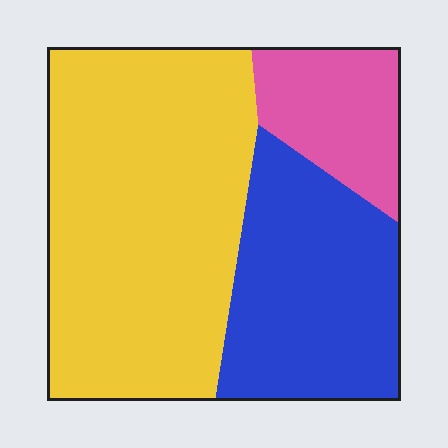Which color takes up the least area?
Pink, at roughly 15%.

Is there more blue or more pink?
Blue.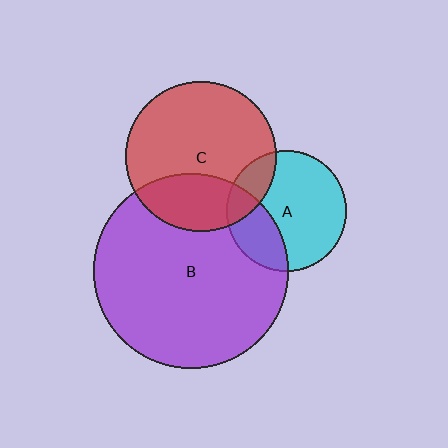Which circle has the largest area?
Circle B (purple).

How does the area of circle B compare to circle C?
Approximately 1.7 times.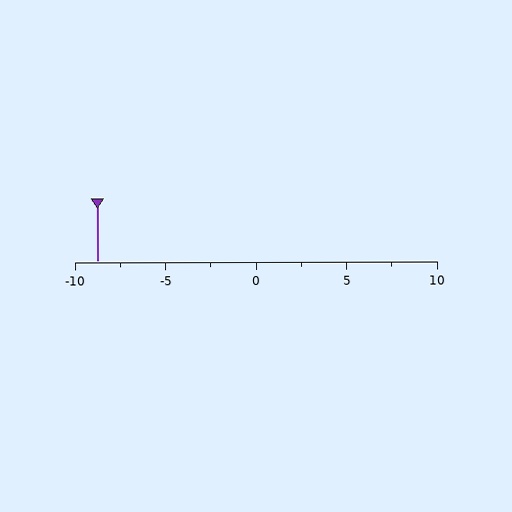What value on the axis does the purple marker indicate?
The marker indicates approximately -8.8.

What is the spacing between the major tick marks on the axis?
The major ticks are spaced 5 apart.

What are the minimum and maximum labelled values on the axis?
The axis runs from -10 to 10.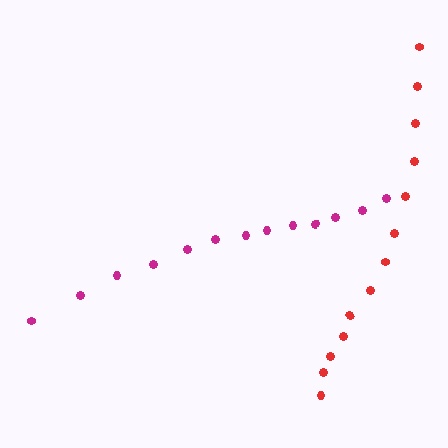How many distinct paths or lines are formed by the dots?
There are 2 distinct paths.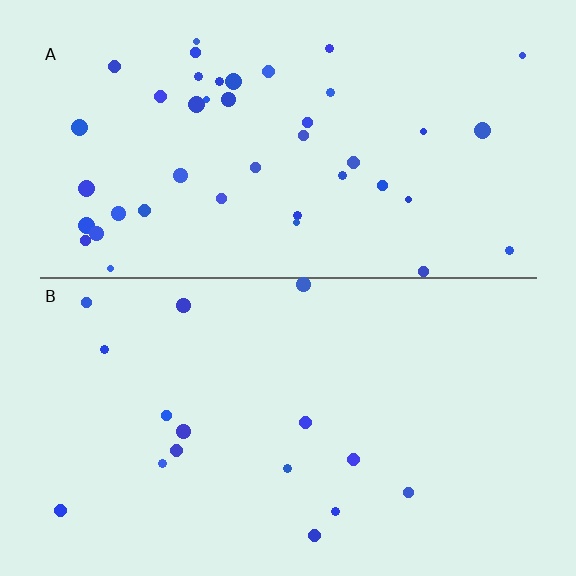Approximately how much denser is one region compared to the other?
Approximately 2.7× — region A over region B.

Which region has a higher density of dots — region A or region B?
A (the top).